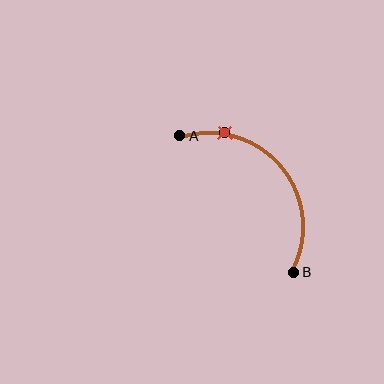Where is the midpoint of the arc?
The arc midpoint is the point on the curve farthest from the straight line joining A and B. It sits above and to the right of that line.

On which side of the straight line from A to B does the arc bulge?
The arc bulges above and to the right of the straight line connecting A and B.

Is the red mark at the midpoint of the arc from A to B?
No. The red mark lies on the arc but is closer to endpoint A. The arc midpoint would be at the point on the curve equidistant along the arc from both A and B.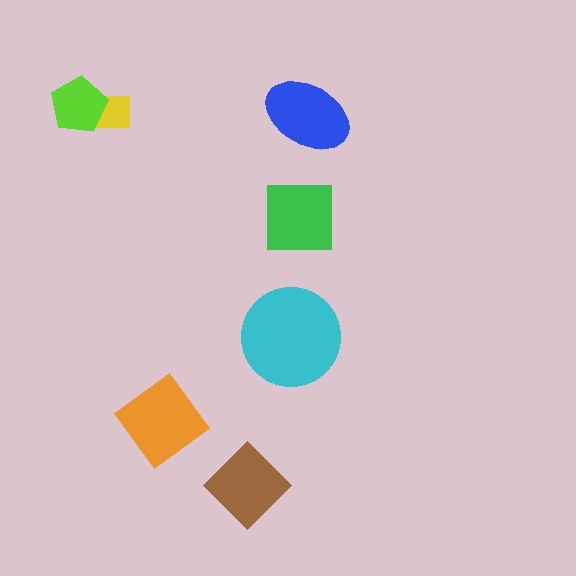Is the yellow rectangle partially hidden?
Yes, it is partially covered by another shape.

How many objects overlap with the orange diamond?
0 objects overlap with the orange diamond.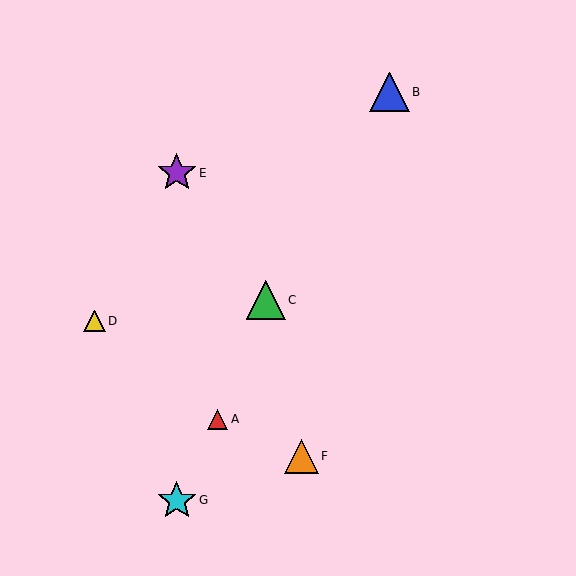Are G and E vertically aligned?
Yes, both are at x≈177.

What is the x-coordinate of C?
Object C is at x≈266.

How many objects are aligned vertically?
2 objects (E, G) are aligned vertically.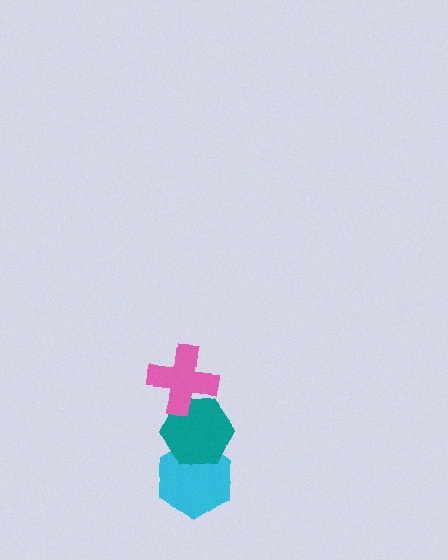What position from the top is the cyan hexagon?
The cyan hexagon is 3rd from the top.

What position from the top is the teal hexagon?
The teal hexagon is 2nd from the top.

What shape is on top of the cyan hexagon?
The teal hexagon is on top of the cyan hexagon.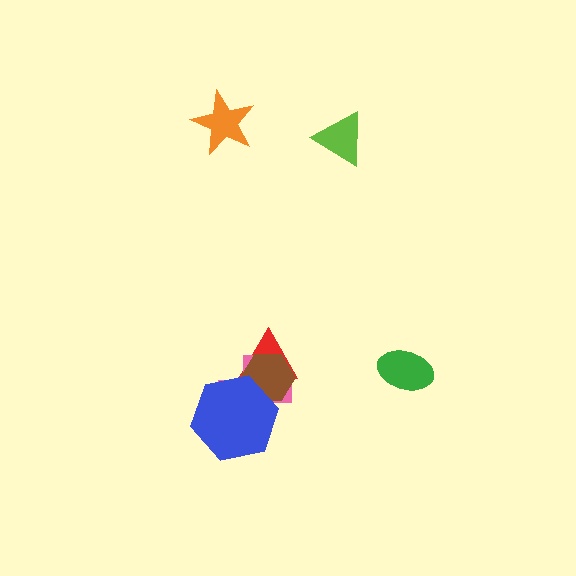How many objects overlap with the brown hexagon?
3 objects overlap with the brown hexagon.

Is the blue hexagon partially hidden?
No, no other shape covers it.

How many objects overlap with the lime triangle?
0 objects overlap with the lime triangle.